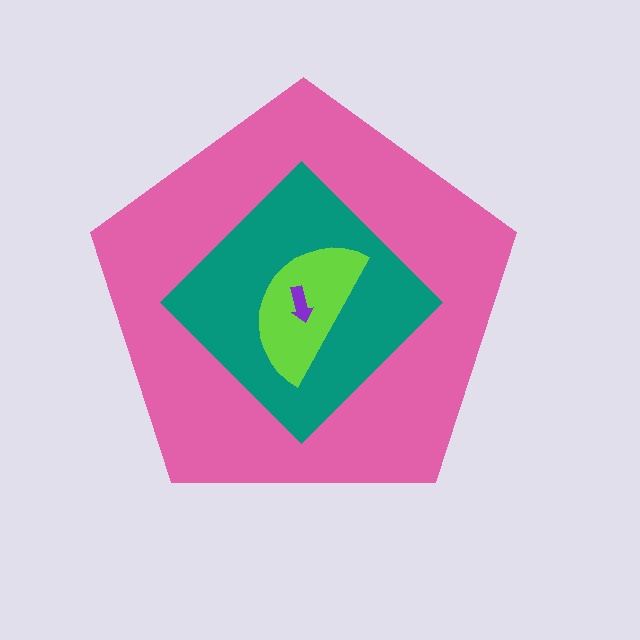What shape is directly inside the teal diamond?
The lime semicircle.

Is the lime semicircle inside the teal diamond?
Yes.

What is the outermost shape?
The pink pentagon.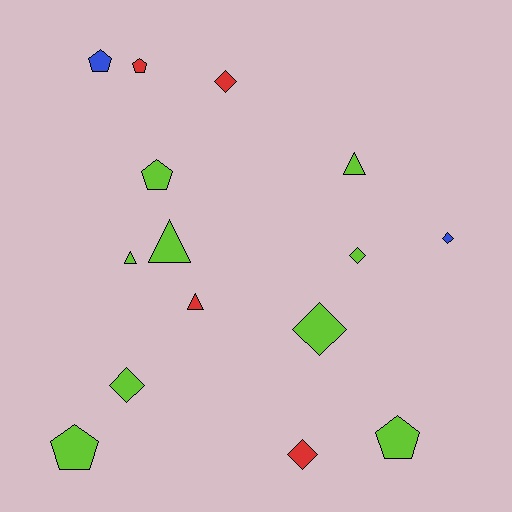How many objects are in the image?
There are 15 objects.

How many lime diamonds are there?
There are 3 lime diamonds.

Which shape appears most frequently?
Diamond, with 6 objects.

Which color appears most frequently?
Lime, with 9 objects.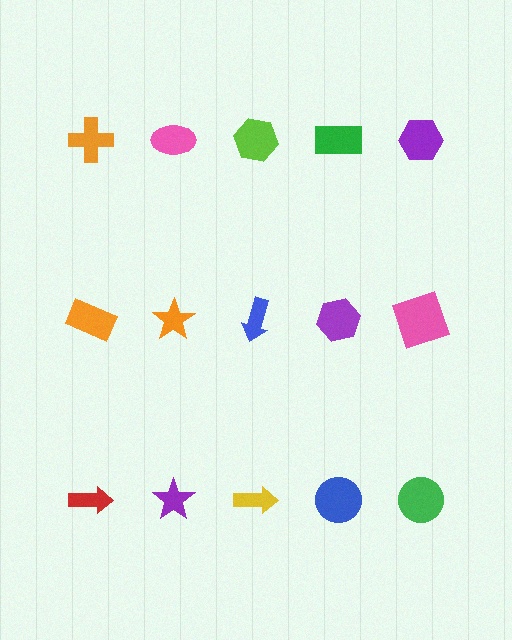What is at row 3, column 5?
A green circle.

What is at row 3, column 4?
A blue circle.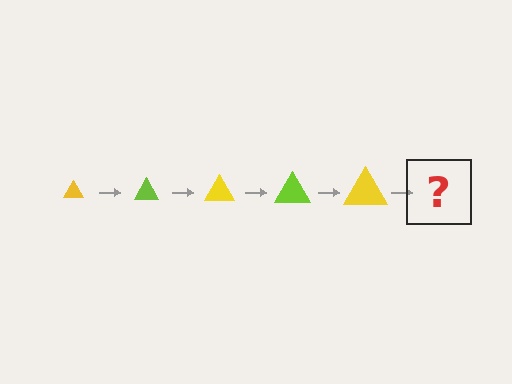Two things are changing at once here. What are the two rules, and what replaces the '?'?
The two rules are that the triangle grows larger each step and the color cycles through yellow and lime. The '?' should be a lime triangle, larger than the previous one.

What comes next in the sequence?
The next element should be a lime triangle, larger than the previous one.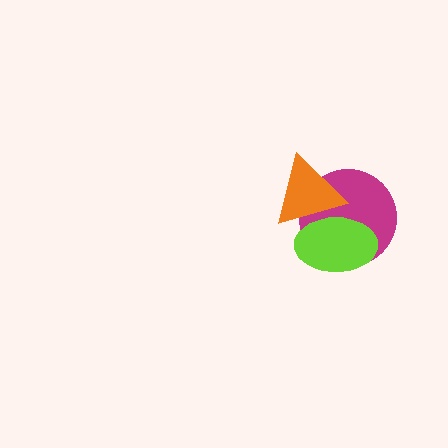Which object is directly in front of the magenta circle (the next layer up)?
The lime ellipse is directly in front of the magenta circle.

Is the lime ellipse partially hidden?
Yes, it is partially covered by another shape.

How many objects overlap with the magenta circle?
2 objects overlap with the magenta circle.